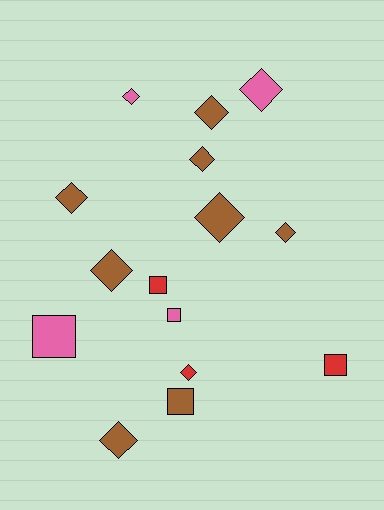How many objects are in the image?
There are 15 objects.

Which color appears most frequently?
Brown, with 8 objects.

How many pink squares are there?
There are 2 pink squares.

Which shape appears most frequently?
Diamond, with 10 objects.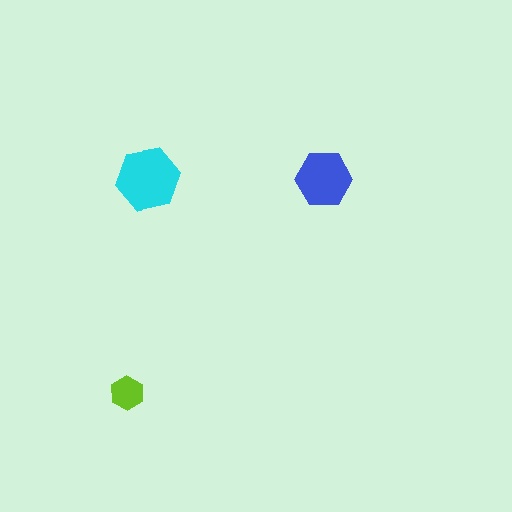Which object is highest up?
The cyan hexagon is topmost.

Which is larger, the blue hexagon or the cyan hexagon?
The cyan one.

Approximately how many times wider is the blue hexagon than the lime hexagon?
About 1.5 times wider.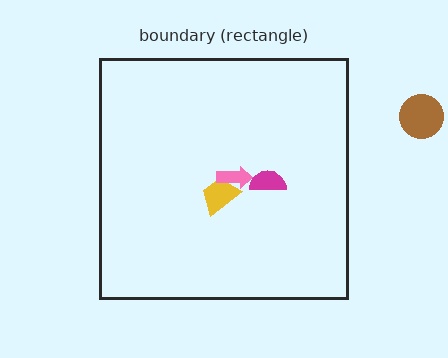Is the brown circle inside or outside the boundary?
Outside.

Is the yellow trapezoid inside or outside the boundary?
Inside.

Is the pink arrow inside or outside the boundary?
Inside.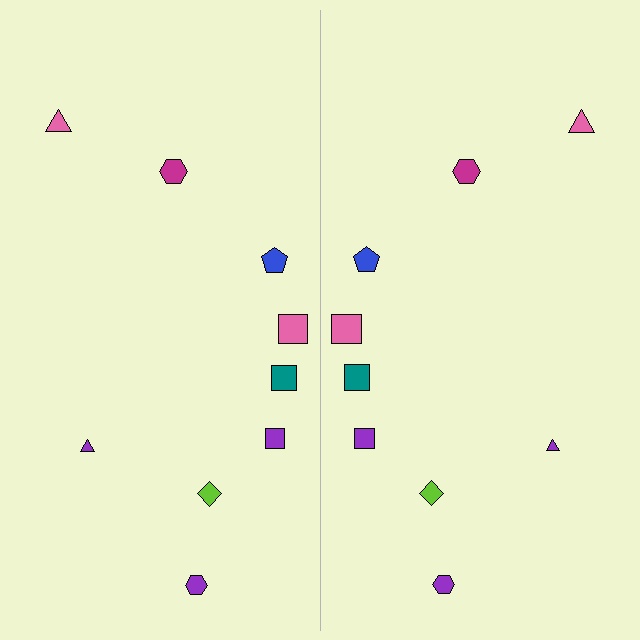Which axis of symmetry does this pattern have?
The pattern has a vertical axis of symmetry running through the center of the image.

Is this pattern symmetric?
Yes, this pattern has bilateral (reflection) symmetry.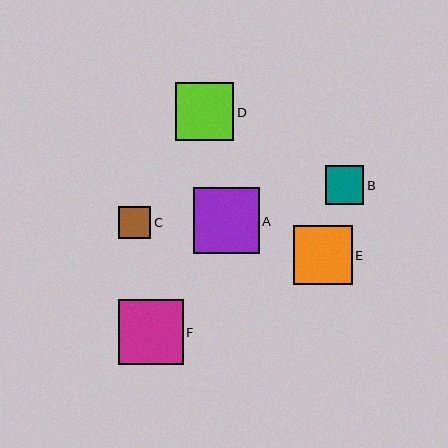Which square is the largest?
Square A is the largest with a size of approximately 66 pixels.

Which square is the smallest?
Square C is the smallest with a size of approximately 33 pixels.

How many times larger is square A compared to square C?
Square A is approximately 2.0 times the size of square C.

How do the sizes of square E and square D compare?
Square E and square D are approximately the same size.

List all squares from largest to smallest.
From largest to smallest: A, F, E, D, B, C.